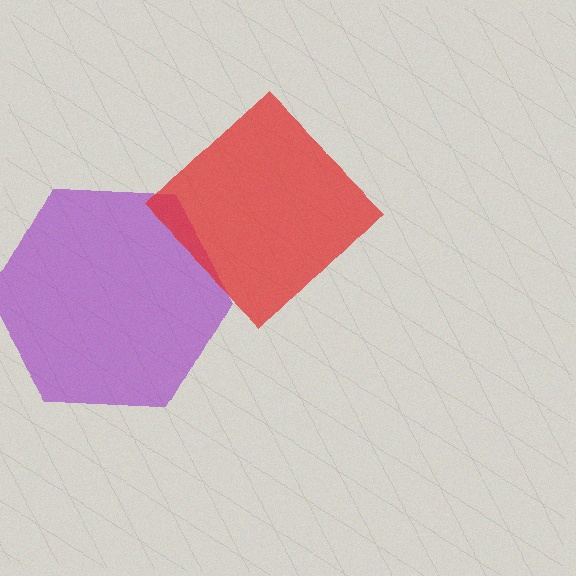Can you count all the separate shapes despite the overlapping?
Yes, there are 2 separate shapes.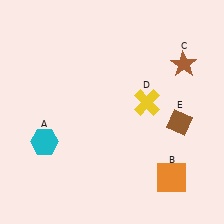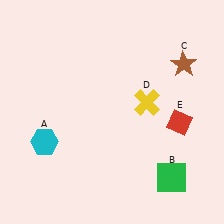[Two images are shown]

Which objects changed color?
B changed from orange to green. E changed from brown to red.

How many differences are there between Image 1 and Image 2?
There are 2 differences between the two images.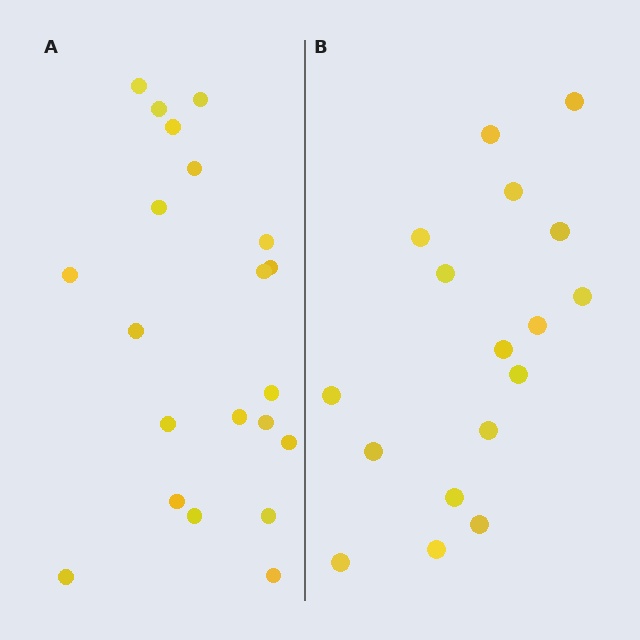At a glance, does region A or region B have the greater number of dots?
Region A (the left region) has more dots.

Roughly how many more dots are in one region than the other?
Region A has about 4 more dots than region B.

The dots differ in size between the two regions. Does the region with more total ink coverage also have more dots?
No. Region B has more total ink coverage because its dots are larger, but region A actually contains more individual dots. Total area can be misleading — the number of items is what matters here.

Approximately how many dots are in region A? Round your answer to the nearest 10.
About 20 dots. (The exact count is 21, which rounds to 20.)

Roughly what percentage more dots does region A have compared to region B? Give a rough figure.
About 25% more.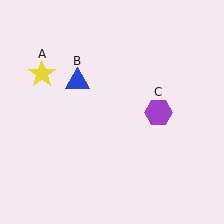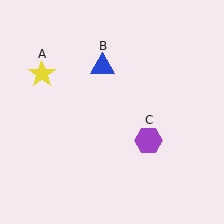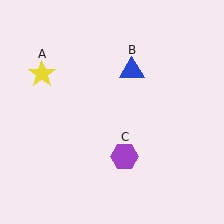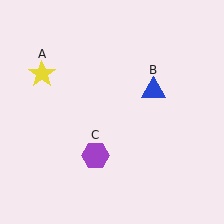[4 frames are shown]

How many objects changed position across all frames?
2 objects changed position: blue triangle (object B), purple hexagon (object C).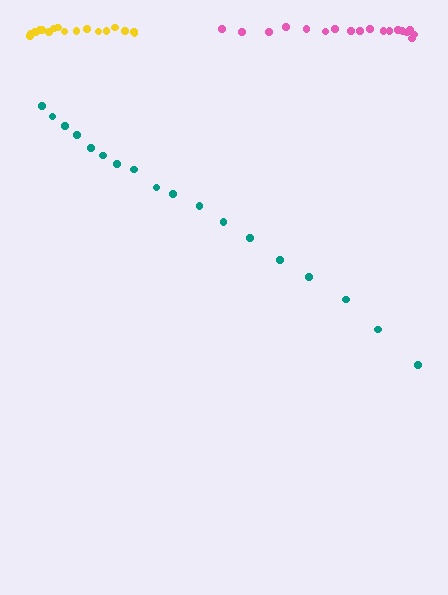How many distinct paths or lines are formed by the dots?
There are 3 distinct paths.